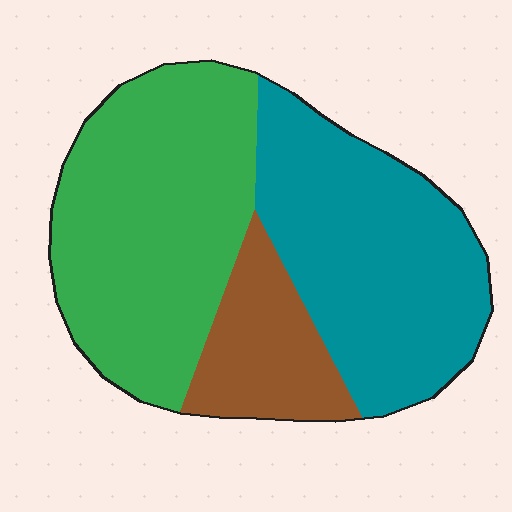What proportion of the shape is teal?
Teal covers 40% of the shape.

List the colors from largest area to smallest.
From largest to smallest: green, teal, brown.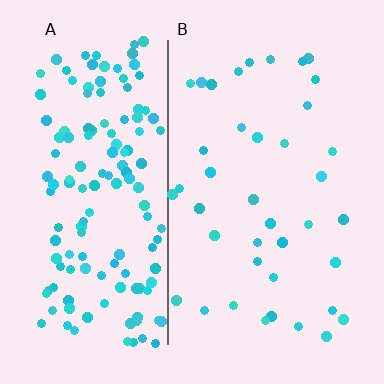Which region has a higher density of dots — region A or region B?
A (the left).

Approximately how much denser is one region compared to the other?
Approximately 3.8× — region A over region B.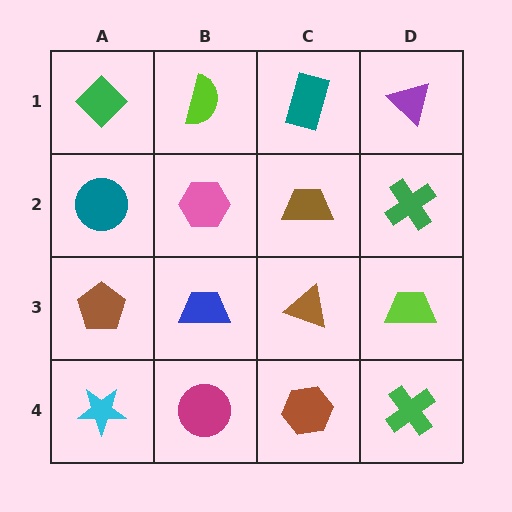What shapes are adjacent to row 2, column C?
A teal rectangle (row 1, column C), a brown triangle (row 3, column C), a pink hexagon (row 2, column B), a green cross (row 2, column D).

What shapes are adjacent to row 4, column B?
A blue trapezoid (row 3, column B), a cyan star (row 4, column A), a brown hexagon (row 4, column C).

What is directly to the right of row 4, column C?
A green cross.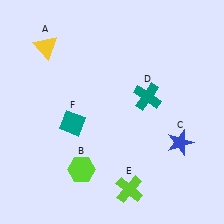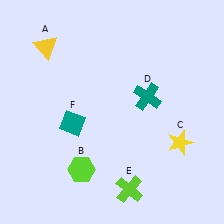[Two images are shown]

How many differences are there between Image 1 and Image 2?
There is 1 difference between the two images.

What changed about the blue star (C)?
In Image 1, C is blue. In Image 2, it changed to yellow.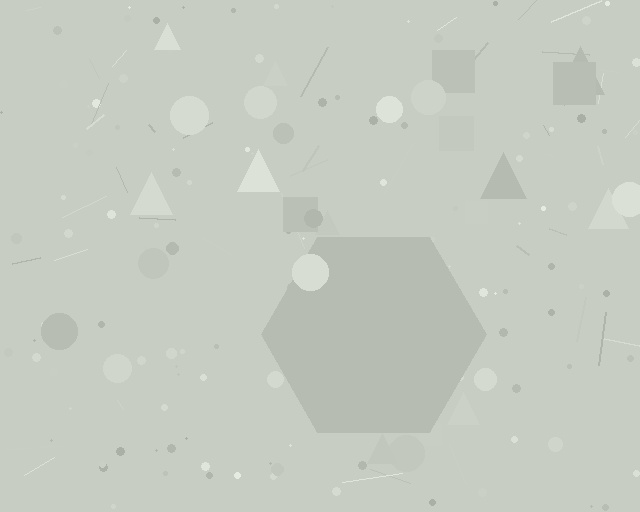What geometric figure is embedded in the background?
A hexagon is embedded in the background.